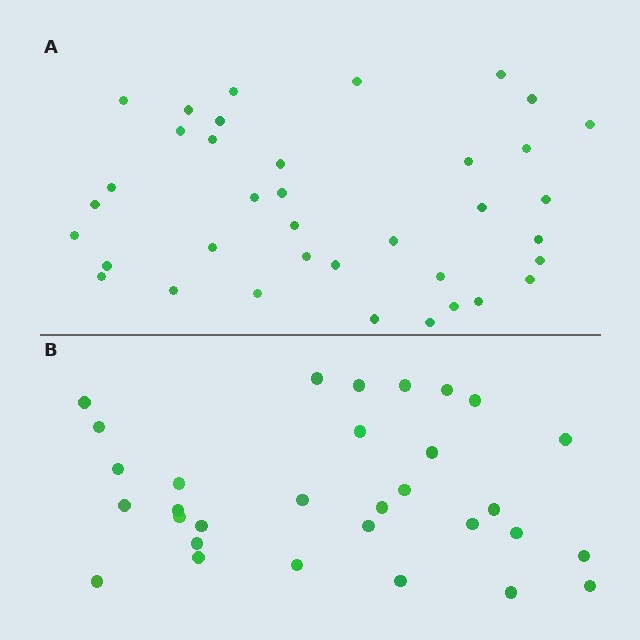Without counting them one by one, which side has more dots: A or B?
Region A (the top region) has more dots.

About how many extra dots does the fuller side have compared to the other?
Region A has about 6 more dots than region B.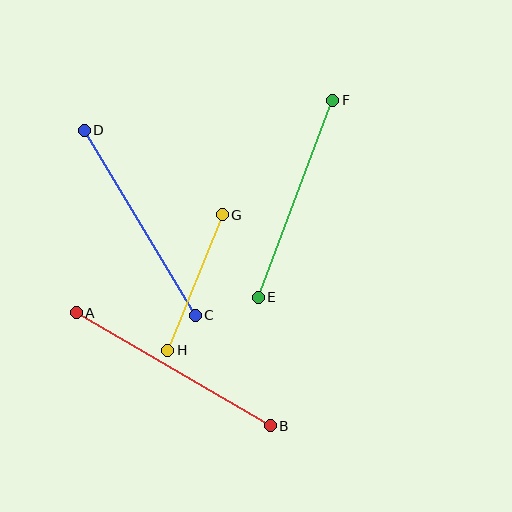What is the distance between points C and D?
The distance is approximately 216 pixels.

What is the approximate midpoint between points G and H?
The midpoint is at approximately (195, 282) pixels.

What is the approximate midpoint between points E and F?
The midpoint is at approximately (295, 199) pixels.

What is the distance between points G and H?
The distance is approximately 146 pixels.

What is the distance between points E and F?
The distance is approximately 211 pixels.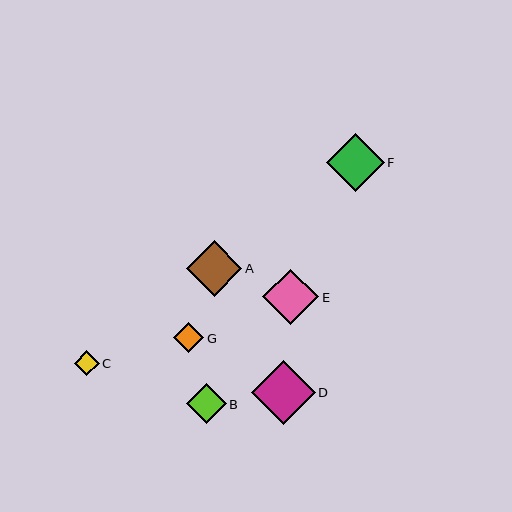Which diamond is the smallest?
Diamond C is the smallest with a size of approximately 25 pixels.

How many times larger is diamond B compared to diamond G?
Diamond B is approximately 1.3 times the size of diamond G.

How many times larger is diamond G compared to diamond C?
Diamond G is approximately 1.2 times the size of diamond C.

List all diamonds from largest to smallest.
From largest to smallest: D, F, E, A, B, G, C.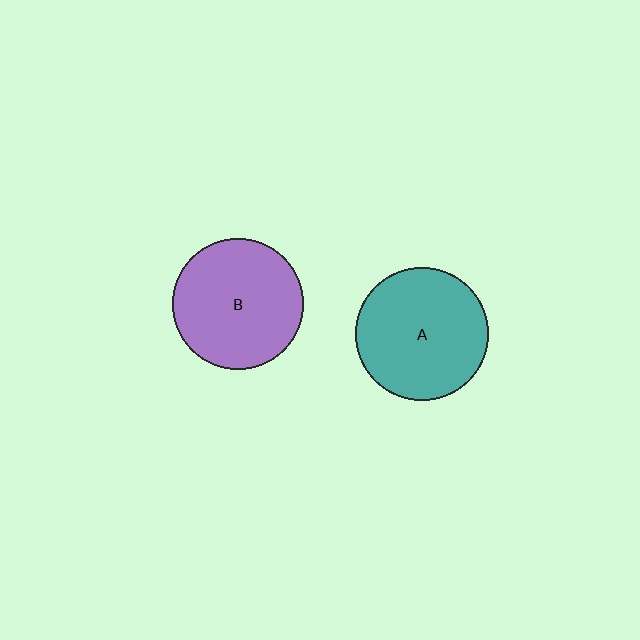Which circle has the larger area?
Circle A (teal).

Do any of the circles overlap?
No, none of the circles overlap.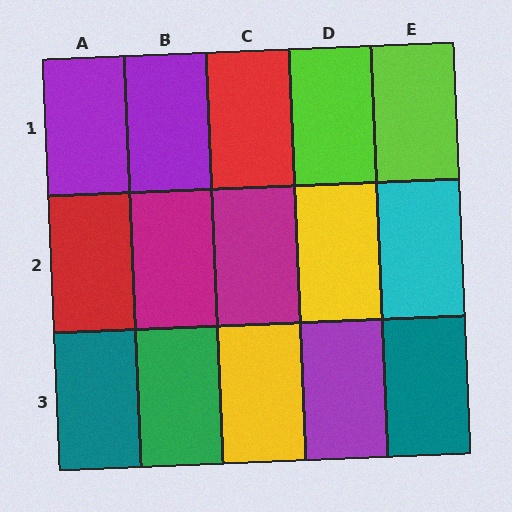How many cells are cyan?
1 cell is cyan.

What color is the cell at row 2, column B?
Magenta.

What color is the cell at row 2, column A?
Red.